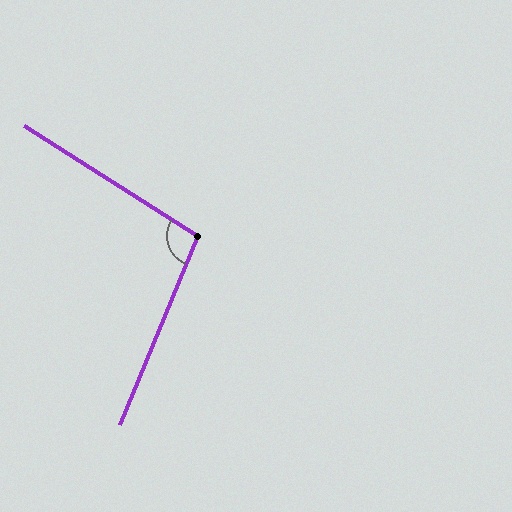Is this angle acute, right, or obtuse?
It is obtuse.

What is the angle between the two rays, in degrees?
Approximately 100 degrees.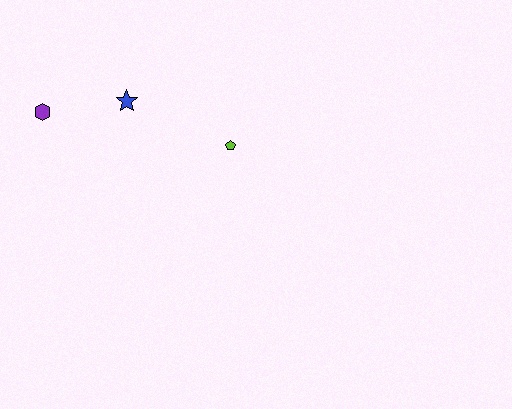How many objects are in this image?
There are 3 objects.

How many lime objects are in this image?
There is 1 lime object.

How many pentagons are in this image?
There is 1 pentagon.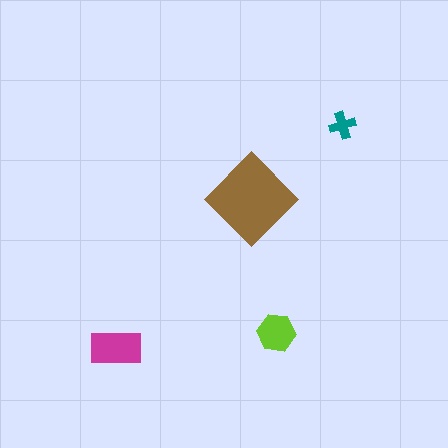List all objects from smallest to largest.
The teal cross, the lime hexagon, the magenta rectangle, the brown diamond.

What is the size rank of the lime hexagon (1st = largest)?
3rd.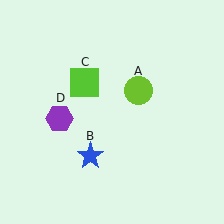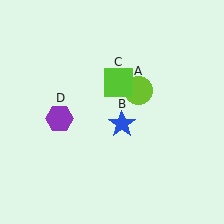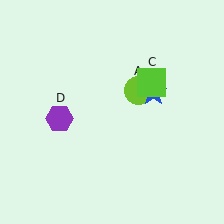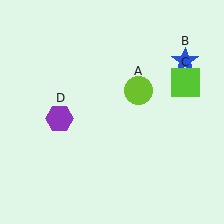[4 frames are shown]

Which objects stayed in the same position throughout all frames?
Lime circle (object A) and purple hexagon (object D) remained stationary.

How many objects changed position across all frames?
2 objects changed position: blue star (object B), lime square (object C).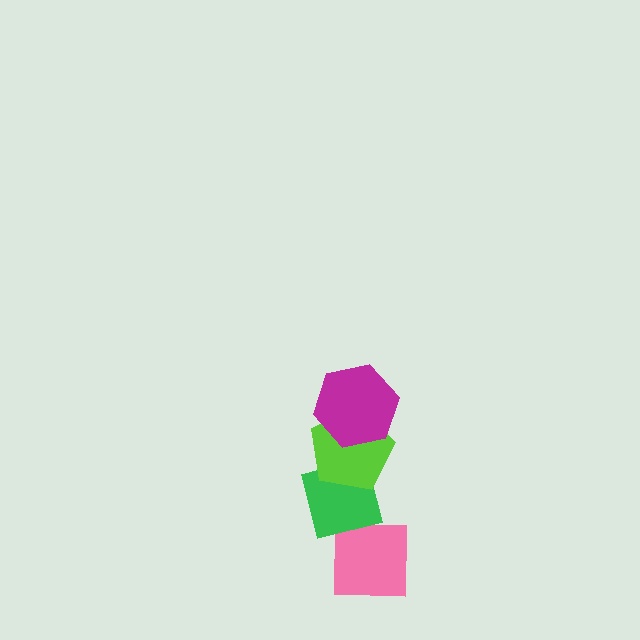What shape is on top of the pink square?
The green square is on top of the pink square.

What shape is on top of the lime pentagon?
The magenta hexagon is on top of the lime pentagon.